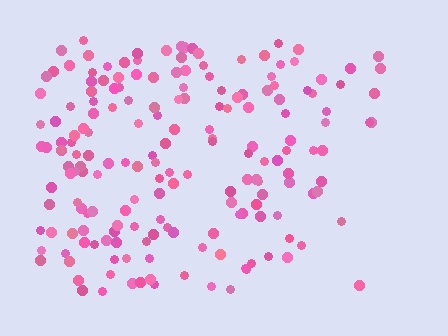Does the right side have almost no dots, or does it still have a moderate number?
Still a moderate number, just noticeably fewer than the left.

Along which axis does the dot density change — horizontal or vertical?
Horizontal.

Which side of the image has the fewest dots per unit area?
The right.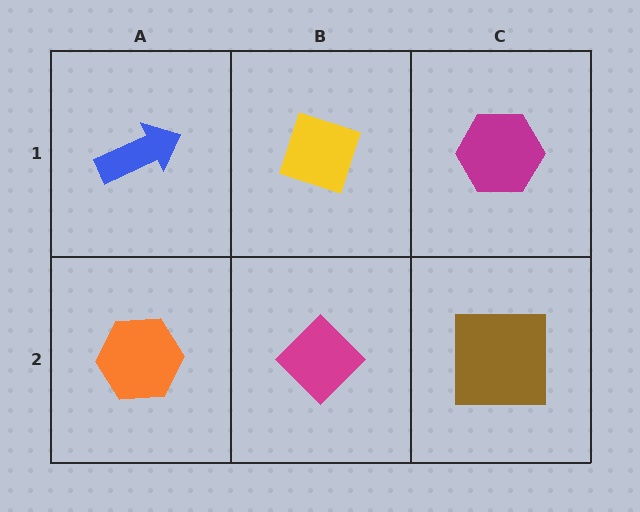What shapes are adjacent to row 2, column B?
A yellow diamond (row 1, column B), an orange hexagon (row 2, column A), a brown square (row 2, column C).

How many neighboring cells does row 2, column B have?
3.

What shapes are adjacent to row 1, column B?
A magenta diamond (row 2, column B), a blue arrow (row 1, column A), a magenta hexagon (row 1, column C).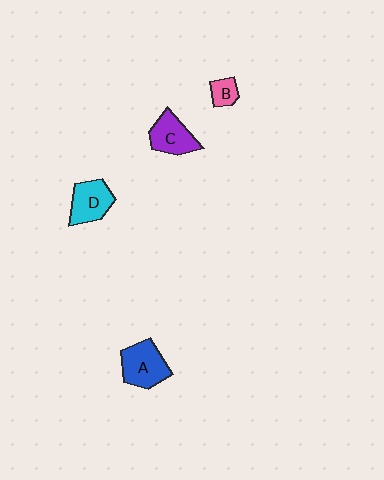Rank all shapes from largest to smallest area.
From largest to smallest: A (blue), D (cyan), C (purple), B (pink).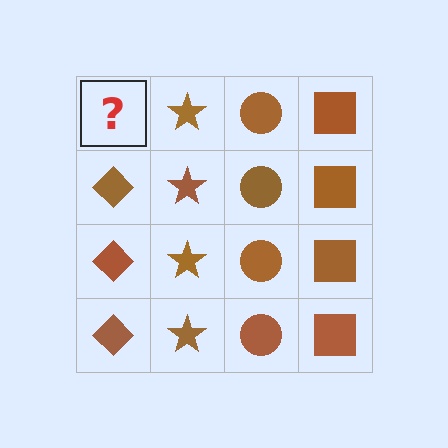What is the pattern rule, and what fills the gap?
The rule is that each column has a consistent shape. The gap should be filled with a brown diamond.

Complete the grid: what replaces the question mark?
The question mark should be replaced with a brown diamond.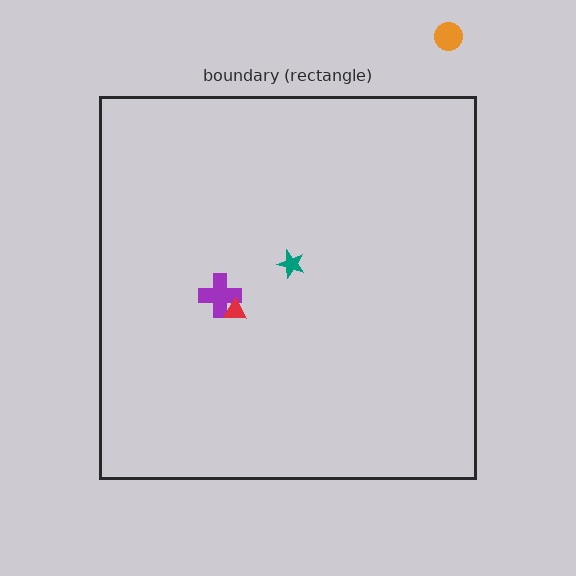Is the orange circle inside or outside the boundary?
Outside.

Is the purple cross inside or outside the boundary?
Inside.